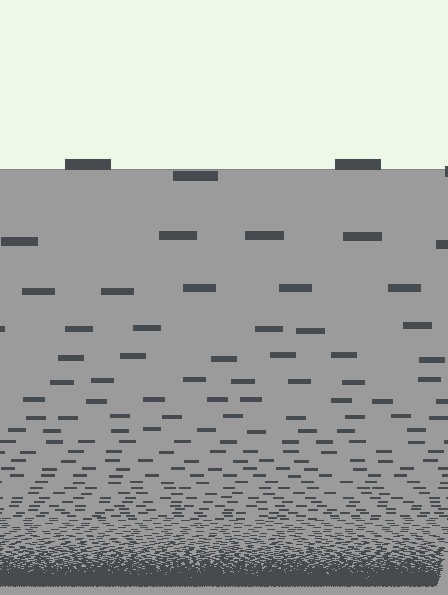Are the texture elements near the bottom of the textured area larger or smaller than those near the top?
Smaller. The gradient is inverted — elements near the bottom are smaller and denser.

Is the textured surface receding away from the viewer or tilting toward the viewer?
The surface appears to tilt toward the viewer. Texture elements get larger and sparser toward the top.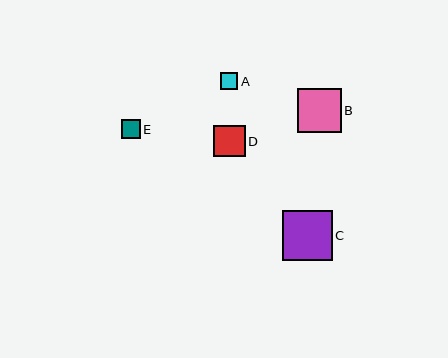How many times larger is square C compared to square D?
Square C is approximately 1.6 times the size of square D.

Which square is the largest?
Square C is the largest with a size of approximately 50 pixels.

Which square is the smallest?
Square A is the smallest with a size of approximately 17 pixels.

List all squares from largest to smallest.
From largest to smallest: C, B, D, E, A.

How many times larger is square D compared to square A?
Square D is approximately 1.9 times the size of square A.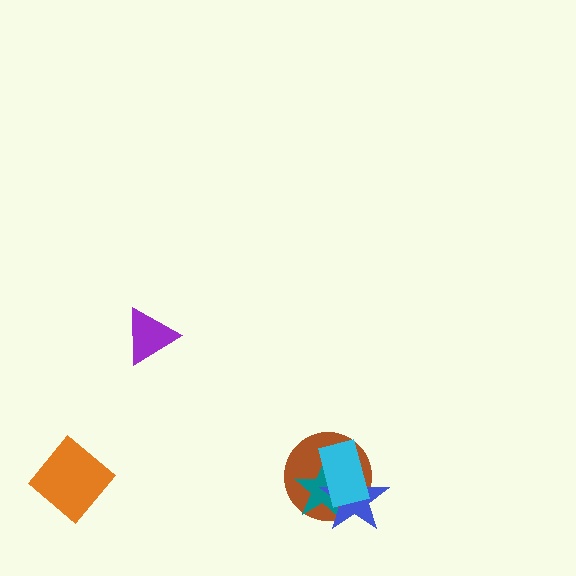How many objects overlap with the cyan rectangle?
3 objects overlap with the cyan rectangle.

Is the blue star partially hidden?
Yes, it is partially covered by another shape.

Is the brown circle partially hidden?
Yes, it is partially covered by another shape.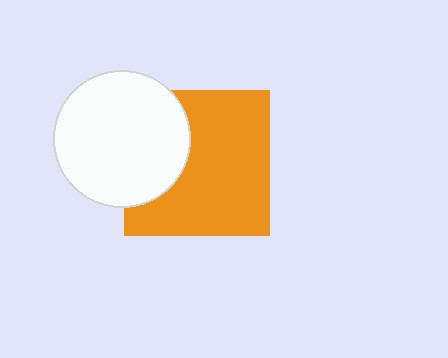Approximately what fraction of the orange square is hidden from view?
Roughly 31% of the orange square is hidden behind the white circle.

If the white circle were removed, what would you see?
You would see the complete orange square.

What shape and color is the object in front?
The object in front is a white circle.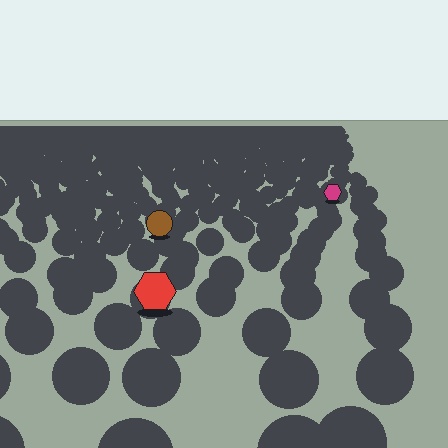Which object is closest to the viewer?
The red hexagon is closest. The texture marks near it are larger and more spread out.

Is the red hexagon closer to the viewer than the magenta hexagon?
Yes. The red hexagon is closer — you can tell from the texture gradient: the ground texture is coarser near it.